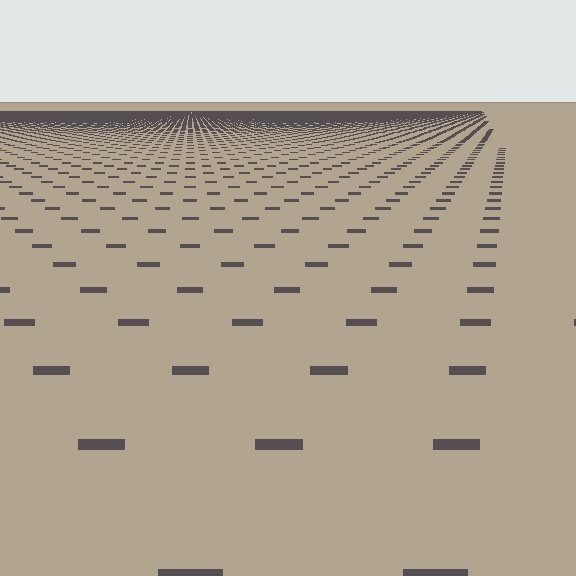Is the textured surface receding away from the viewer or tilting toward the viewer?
The surface is receding away from the viewer. Texture elements get smaller and denser toward the top.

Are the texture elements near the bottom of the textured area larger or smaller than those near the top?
Larger. Near the bottom, elements are closer to the viewer and appear at a bigger on-screen size.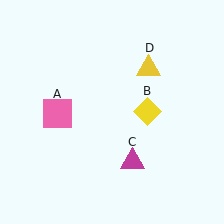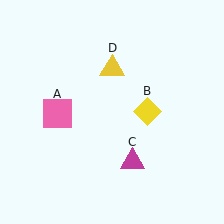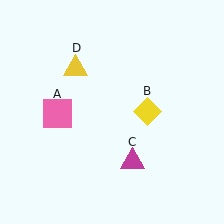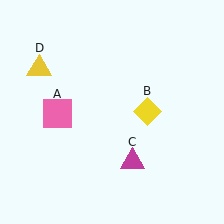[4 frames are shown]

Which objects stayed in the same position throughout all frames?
Pink square (object A) and yellow diamond (object B) and magenta triangle (object C) remained stationary.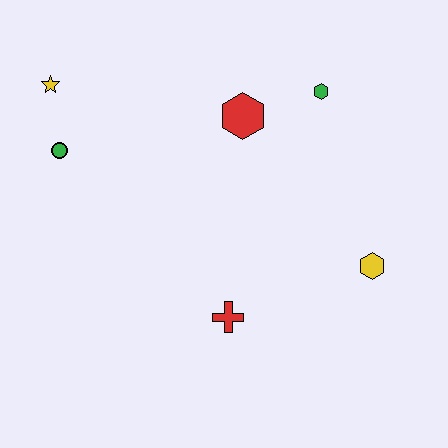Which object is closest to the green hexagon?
The red hexagon is closest to the green hexagon.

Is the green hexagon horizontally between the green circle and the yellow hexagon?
Yes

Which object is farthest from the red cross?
The yellow star is farthest from the red cross.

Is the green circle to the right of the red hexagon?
No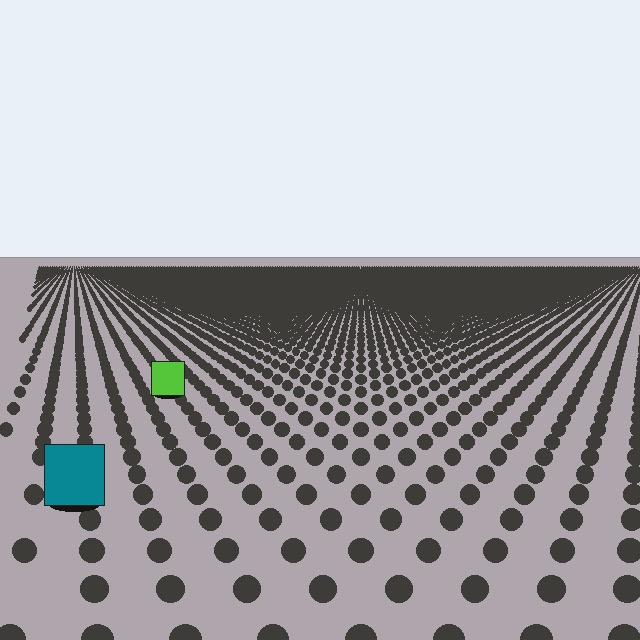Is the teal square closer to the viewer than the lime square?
Yes. The teal square is closer — you can tell from the texture gradient: the ground texture is coarser near it.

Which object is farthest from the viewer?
The lime square is farthest from the viewer. It appears smaller and the ground texture around it is denser.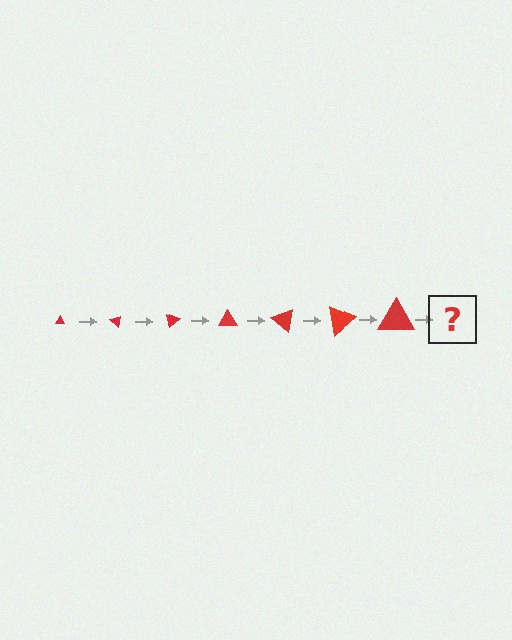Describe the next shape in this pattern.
It should be a triangle, larger than the previous one and rotated 280 degrees from the start.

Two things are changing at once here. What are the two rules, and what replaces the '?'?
The two rules are that the triangle grows larger each step and it rotates 40 degrees each step. The '?' should be a triangle, larger than the previous one and rotated 280 degrees from the start.